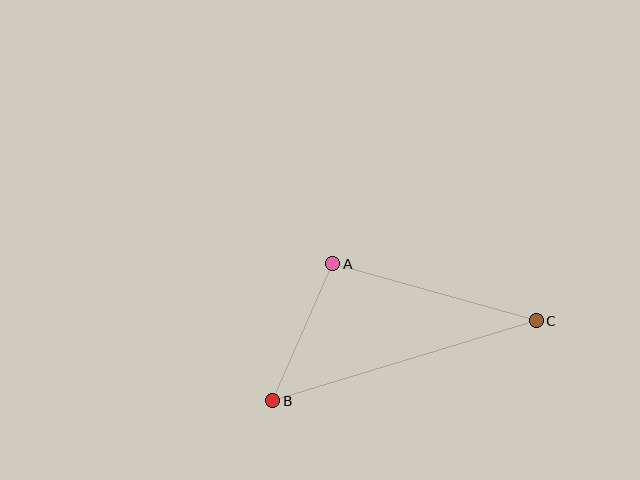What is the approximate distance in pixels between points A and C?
The distance between A and C is approximately 211 pixels.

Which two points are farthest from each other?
Points B and C are farthest from each other.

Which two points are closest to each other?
Points A and B are closest to each other.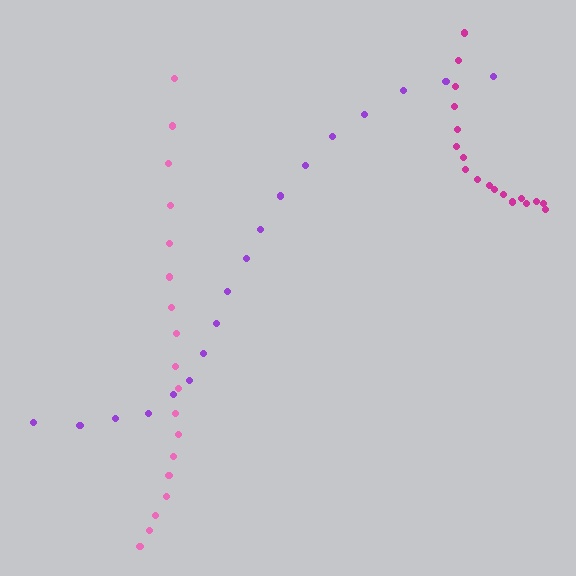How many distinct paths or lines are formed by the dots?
There are 3 distinct paths.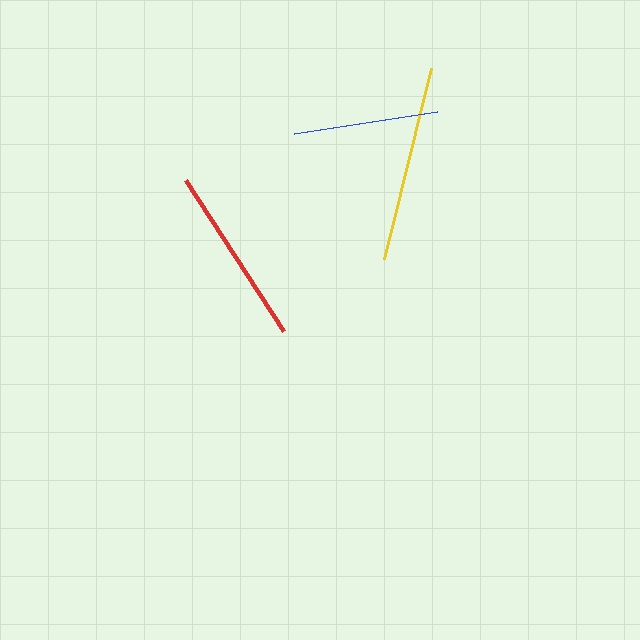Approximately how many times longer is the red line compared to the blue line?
The red line is approximately 1.2 times the length of the blue line.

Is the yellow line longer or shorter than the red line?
The yellow line is longer than the red line.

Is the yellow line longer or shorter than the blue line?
The yellow line is longer than the blue line.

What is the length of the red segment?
The red segment is approximately 180 pixels long.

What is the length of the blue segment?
The blue segment is approximately 144 pixels long.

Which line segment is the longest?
The yellow line is the longest at approximately 197 pixels.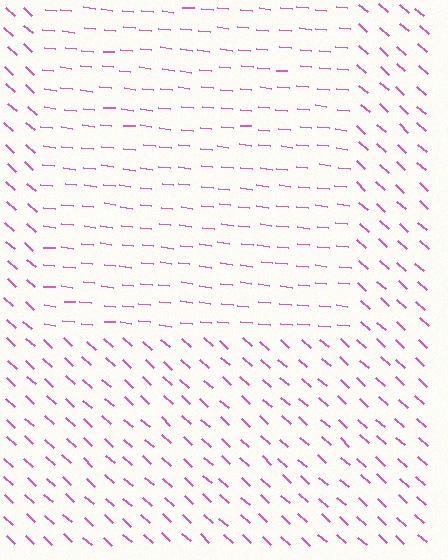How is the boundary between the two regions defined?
The boundary is defined purely by a change in line orientation (approximately 36 degrees difference). All lines are the same color and thickness.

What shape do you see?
I see a rectangle.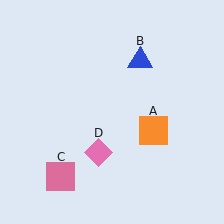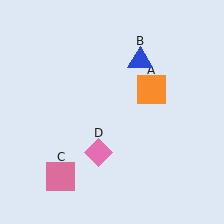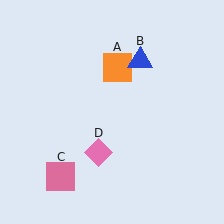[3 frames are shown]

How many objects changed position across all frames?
1 object changed position: orange square (object A).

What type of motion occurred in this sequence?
The orange square (object A) rotated counterclockwise around the center of the scene.